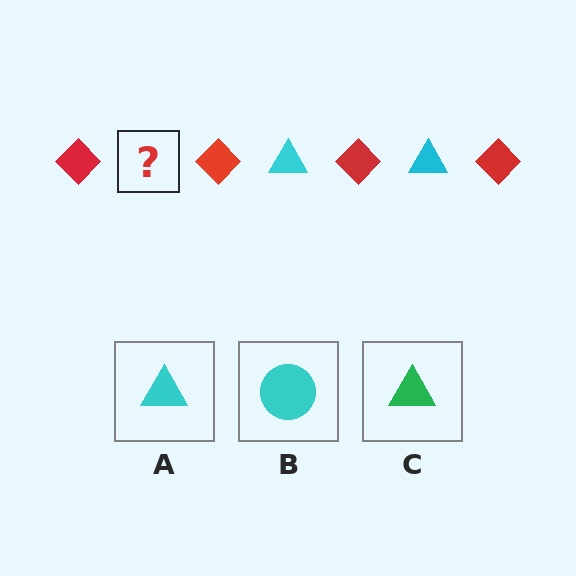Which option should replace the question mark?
Option A.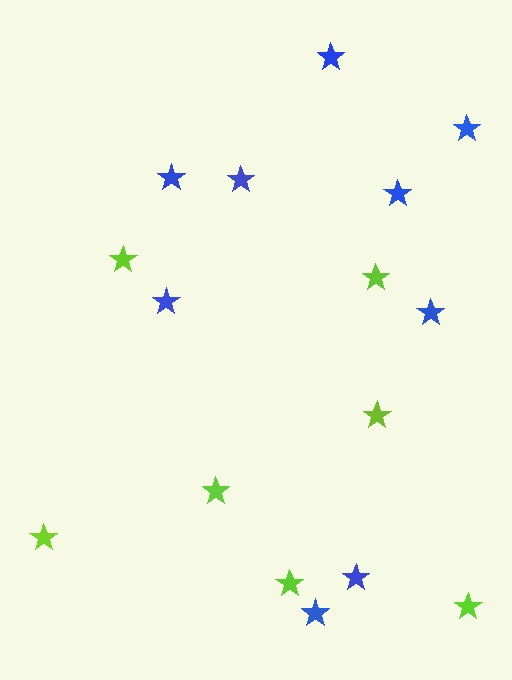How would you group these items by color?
There are 2 groups: one group of blue stars (9) and one group of lime stars (7).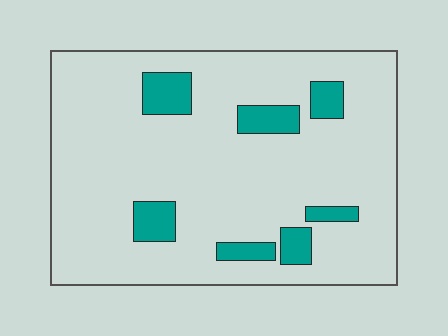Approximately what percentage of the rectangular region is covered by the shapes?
Approximately 10%.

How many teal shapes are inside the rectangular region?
7.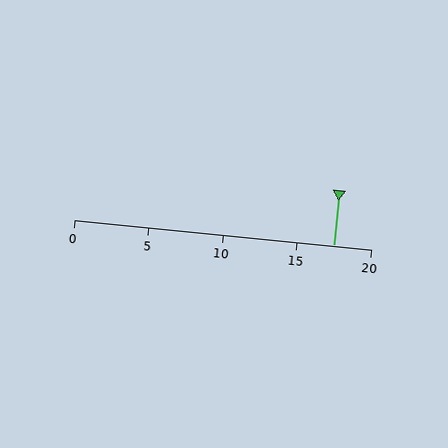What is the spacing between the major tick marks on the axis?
The major ticks are spaced 5 apart.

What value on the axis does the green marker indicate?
The marker indicates approximately 17.5.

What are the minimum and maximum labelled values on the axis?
The axis runs from 0 to 20.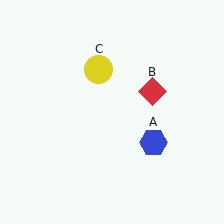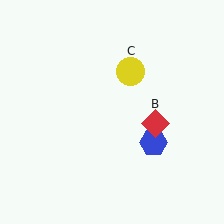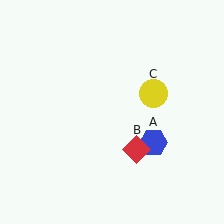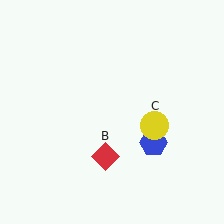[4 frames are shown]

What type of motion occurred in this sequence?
The red diamond (object B), yellow circle (object C) rotated clockwise around the center of the scene.